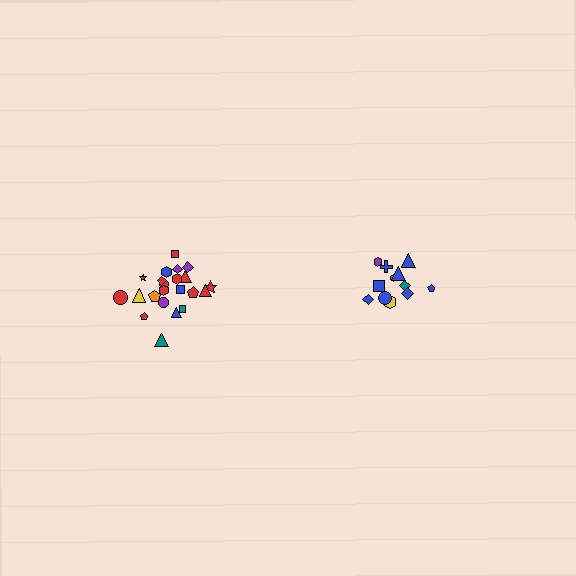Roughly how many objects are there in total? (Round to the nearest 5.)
Roughly 35 objects in total.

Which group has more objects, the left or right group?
The left group.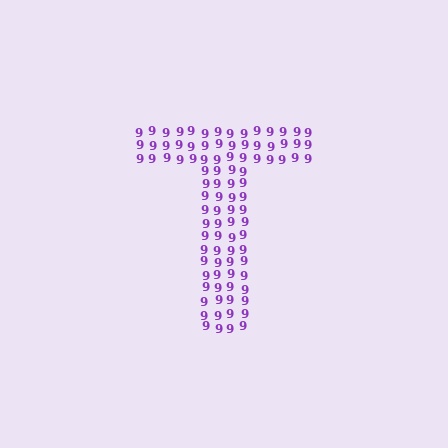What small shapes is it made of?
It is made of small digit 9's.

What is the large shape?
The large shape is the letter T.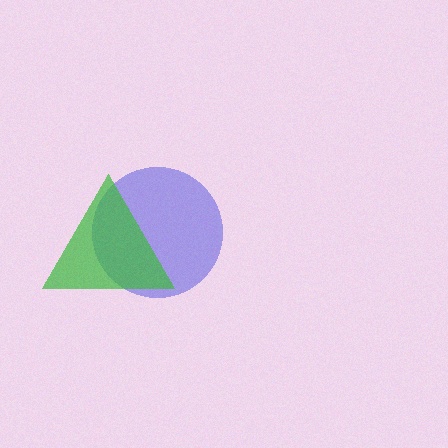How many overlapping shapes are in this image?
There are 2 overlapping shapes in the image.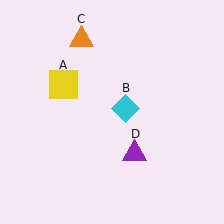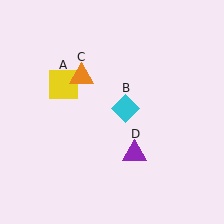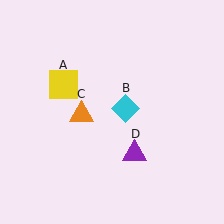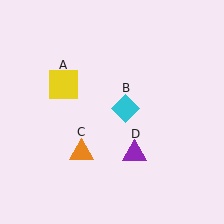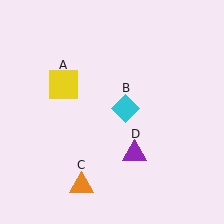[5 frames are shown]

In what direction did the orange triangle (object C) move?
The orange triangle (object C) moved down.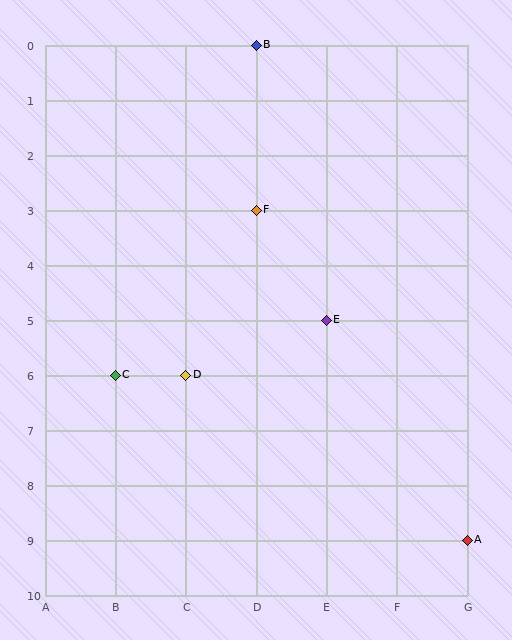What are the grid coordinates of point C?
Point C is at grid coordinates (B, 6).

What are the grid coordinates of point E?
Point E is at grid coordinates (E, 5).